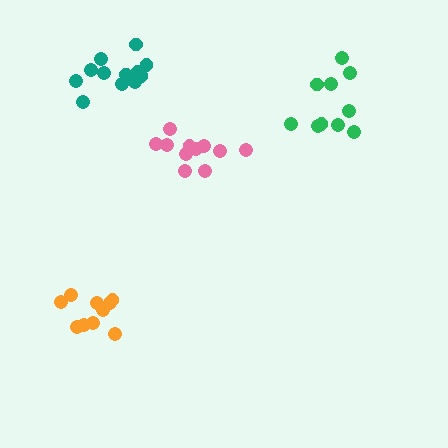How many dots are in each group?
Group 1: 12 dots, Group 2: 11 dots, Group 3: 10 dots, Group 4: 10 dots (43 total).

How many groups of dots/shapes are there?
There are 4 groups.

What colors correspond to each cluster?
The clusters are colored: teal, pink, orange, green.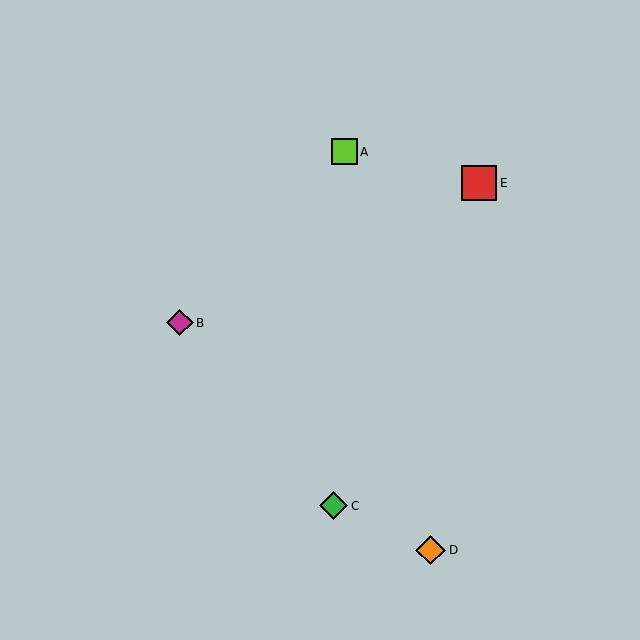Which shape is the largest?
The red square (labeled E) is the largest.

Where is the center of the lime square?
The center of the lime square is at (344, 152).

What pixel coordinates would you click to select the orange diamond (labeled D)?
Click at (431, 550) to select the orange diamond D.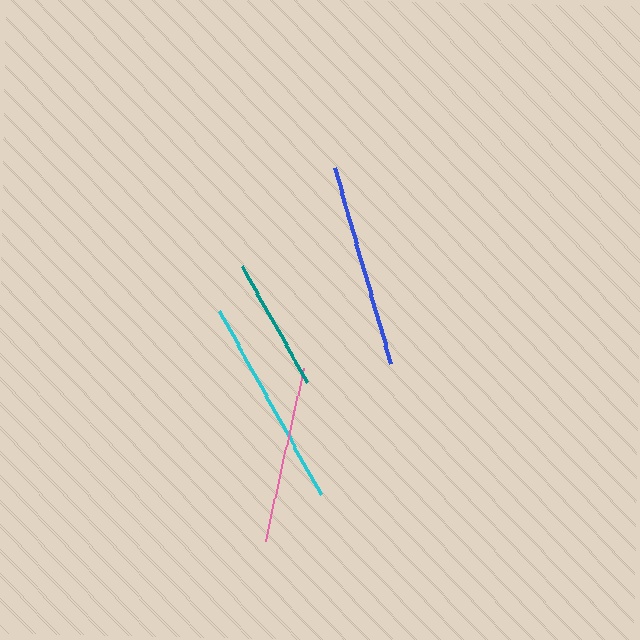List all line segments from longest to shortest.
From longest to shortest: cyan, blue, pink, teal.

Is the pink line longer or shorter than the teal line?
The pink line is longer than the teal line.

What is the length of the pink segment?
The pink segment is approximately 177 pixels long.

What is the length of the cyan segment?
The cyan segment is approximately 210 pixels long.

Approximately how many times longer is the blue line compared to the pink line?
The blue line is approximately 1.2 times the length of the pink line.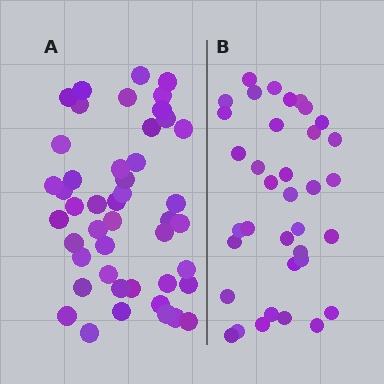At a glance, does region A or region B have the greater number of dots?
Region A (the left region) has more dots.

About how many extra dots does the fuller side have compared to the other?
Region A has roughly 10 or so more dots than region B.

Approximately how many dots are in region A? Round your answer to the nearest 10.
About 50 dots. (The exact count is 46, which rounds to 50.)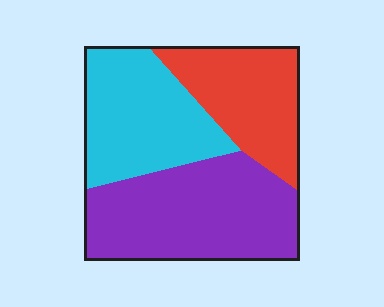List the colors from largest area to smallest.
From largest to smallest: purple, cyan, red.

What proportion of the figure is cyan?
Cyan covers about 30% of the figure.